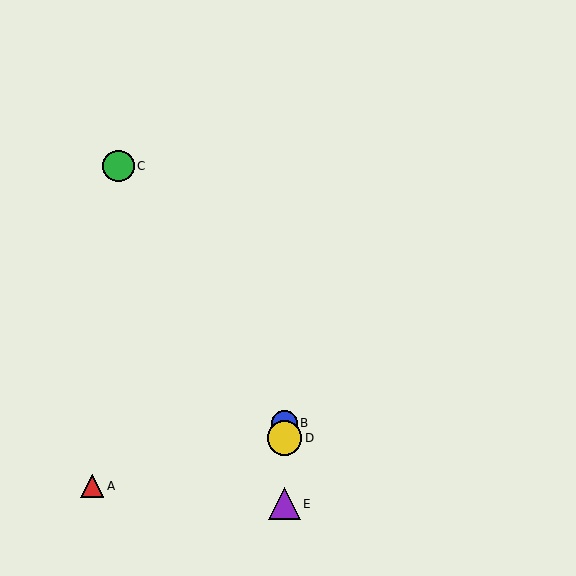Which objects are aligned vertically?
Objects B, D, E are aligned vertically.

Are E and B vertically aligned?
Yes, both are at x≈285.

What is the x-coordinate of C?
Object C is at x≈119.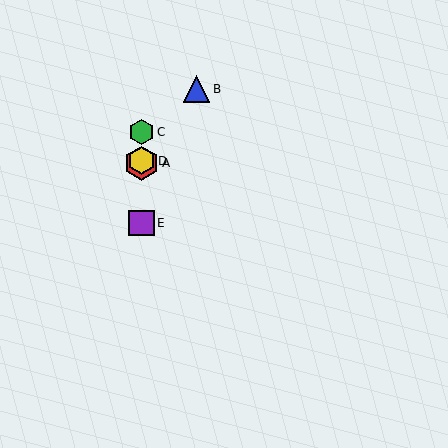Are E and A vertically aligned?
Yes, both are at x≈142.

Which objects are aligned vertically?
Objects A, C, D, E are aligned vertically.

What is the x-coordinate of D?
Object D is at x≈142.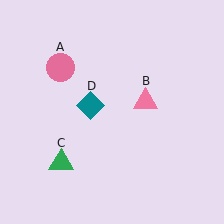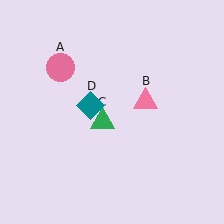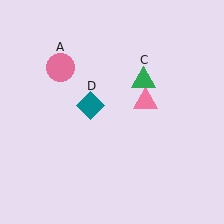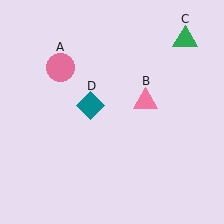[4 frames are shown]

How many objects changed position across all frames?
1 object changed position: green triangle (object C).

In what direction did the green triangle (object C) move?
The green triangle (object C) moved up and to the right.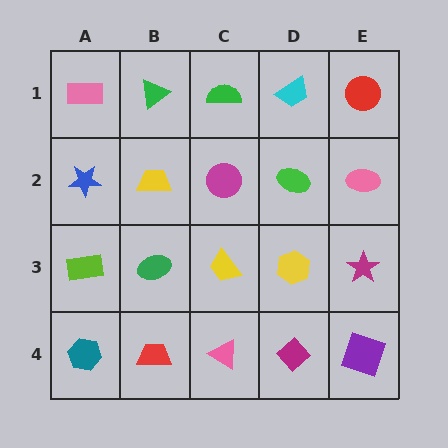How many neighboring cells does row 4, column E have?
2.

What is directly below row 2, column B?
A green ellipse.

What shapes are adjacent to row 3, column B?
A yellow trapezoid (row 2, column B), a red trapezoid (row 4, column B), a lime rectangle (row 3, column A), a yellow trapezoid (row 3, column C).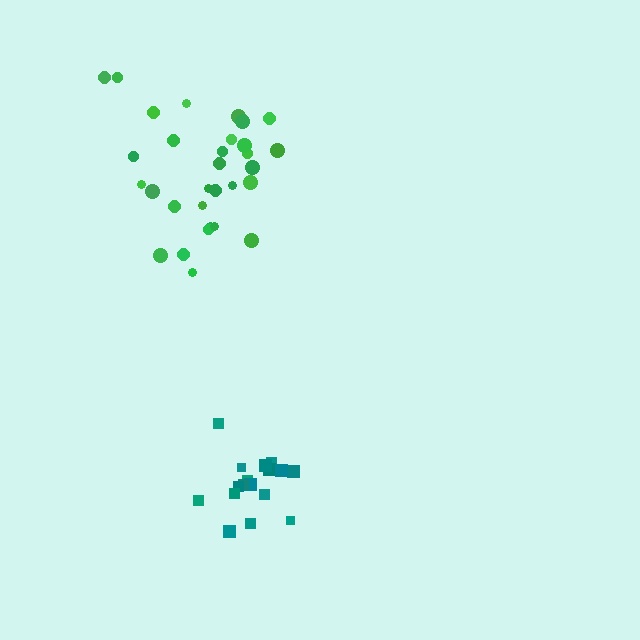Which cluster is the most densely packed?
Teal.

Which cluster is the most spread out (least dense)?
Green.